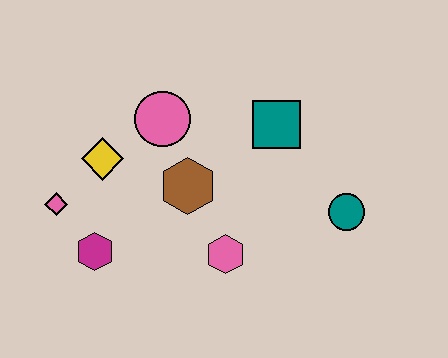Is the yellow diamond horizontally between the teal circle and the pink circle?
No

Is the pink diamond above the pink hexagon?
Yes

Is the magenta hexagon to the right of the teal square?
No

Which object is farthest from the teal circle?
The pink diamond is farthest from the teal circle.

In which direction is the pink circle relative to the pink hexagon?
The pink circle is above the pink hexagon.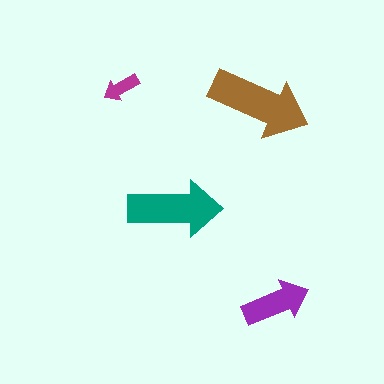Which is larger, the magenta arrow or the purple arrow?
The purple one.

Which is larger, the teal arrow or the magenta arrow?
The teal one.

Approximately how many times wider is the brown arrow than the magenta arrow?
About 2.5 times wider.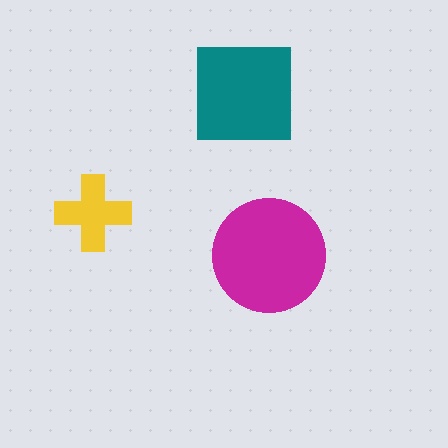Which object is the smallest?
The yellow cross.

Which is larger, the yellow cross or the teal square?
The teal square.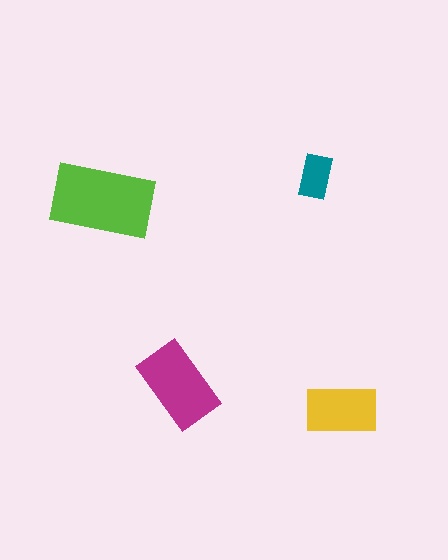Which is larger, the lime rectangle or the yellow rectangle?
The lime one.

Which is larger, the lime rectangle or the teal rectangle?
The lime one.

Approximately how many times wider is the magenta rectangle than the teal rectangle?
About 2 times wider.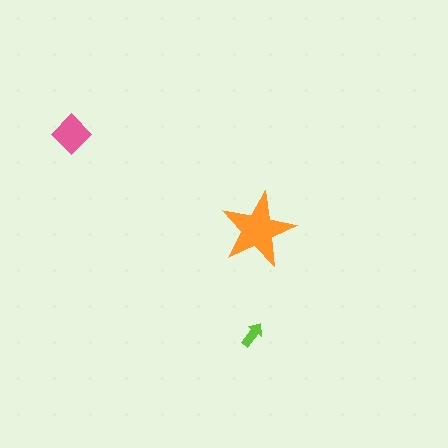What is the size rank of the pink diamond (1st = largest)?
2nd.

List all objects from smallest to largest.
The lime arrow, the pink diamond, the orange star.